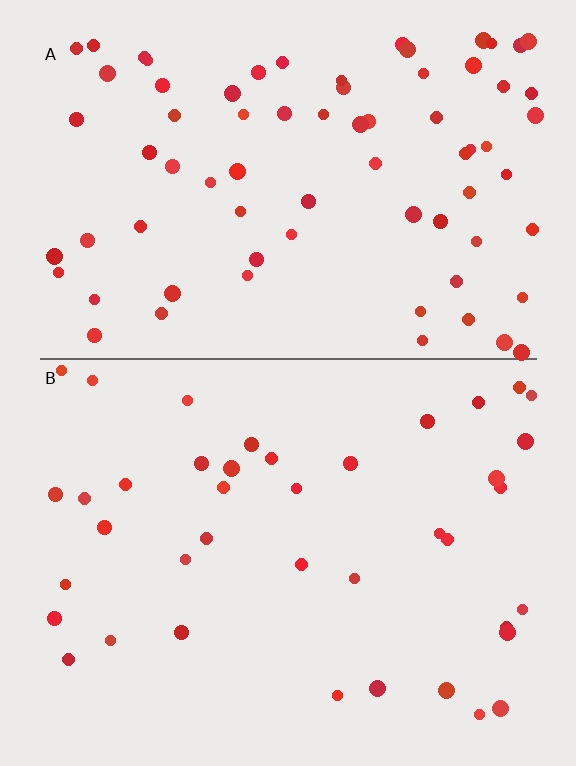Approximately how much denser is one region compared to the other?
Approximately 1.8× — region A over region B.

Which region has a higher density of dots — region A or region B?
A (the top).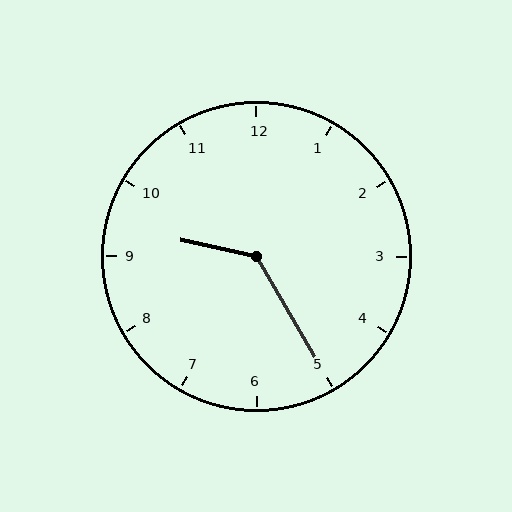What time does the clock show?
9:25.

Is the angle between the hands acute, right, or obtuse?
It is obtuse.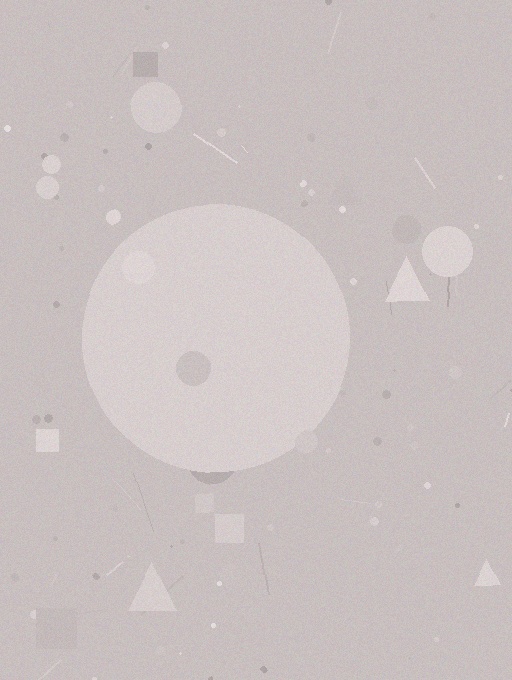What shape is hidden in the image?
A circle is hidden in the image.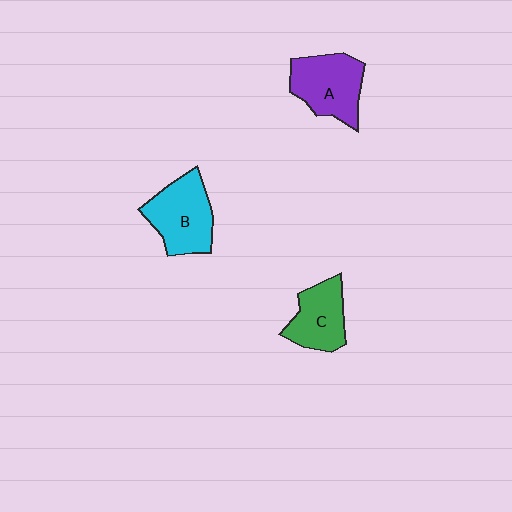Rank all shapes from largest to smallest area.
From largest to smallest: B (cyan), A (purple), C (green).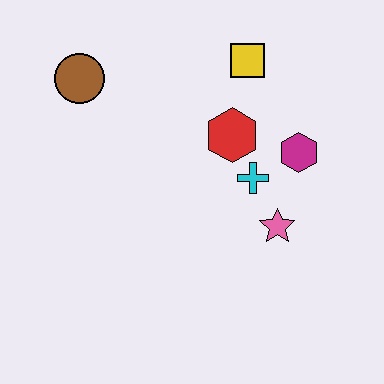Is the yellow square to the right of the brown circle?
Yes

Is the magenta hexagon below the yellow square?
Yes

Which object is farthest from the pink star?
The brown circle is farthest from the pink star.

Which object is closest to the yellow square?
The red hexagon is closest to the yellow square.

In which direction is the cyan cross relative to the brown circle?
The cyan cross is to the right of the brown circle.